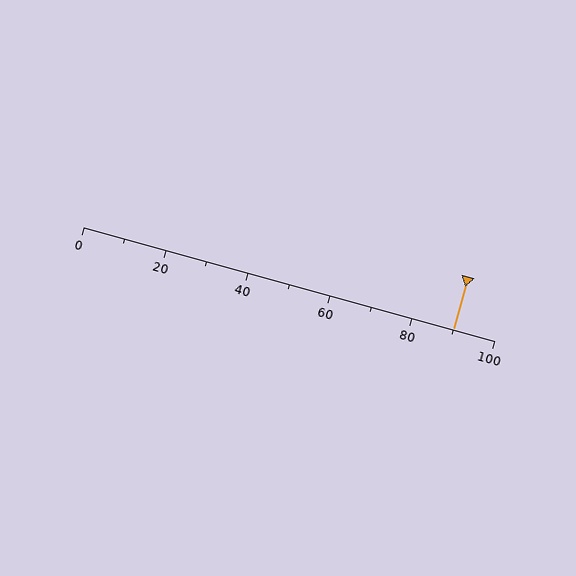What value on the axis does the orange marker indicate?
The marker indicates approximately 90.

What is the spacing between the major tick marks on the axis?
The major ticks are spaced 20 apart.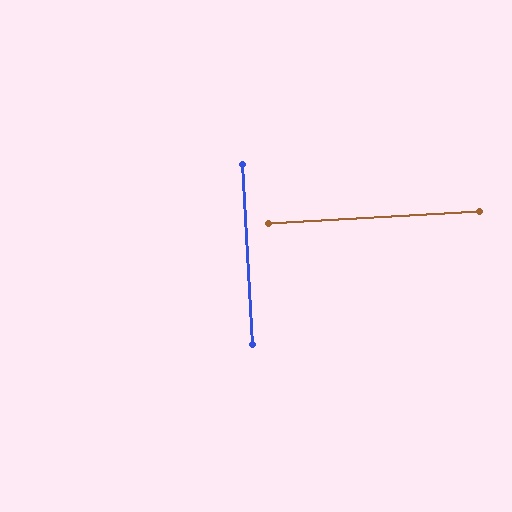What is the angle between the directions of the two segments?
Approximately 90 degrees.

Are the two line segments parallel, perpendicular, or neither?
Perpendicular — they meet at approximately 90°.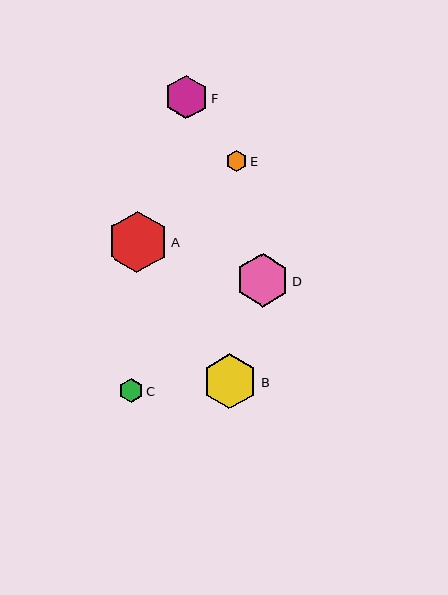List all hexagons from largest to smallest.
From largest to smallest: A, B, D, F, C, E.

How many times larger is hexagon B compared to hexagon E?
Hexagon B is approximately 2.6 times the size of hexagon E.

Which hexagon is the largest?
Hexagon A is the largest with a size of approximately 61 pixels.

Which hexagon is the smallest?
Hexagon E is the smallest with a size of approximately 21 pixels.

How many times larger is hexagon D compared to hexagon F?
Hexagon D is approximately 1.2 times the size of hexagon F.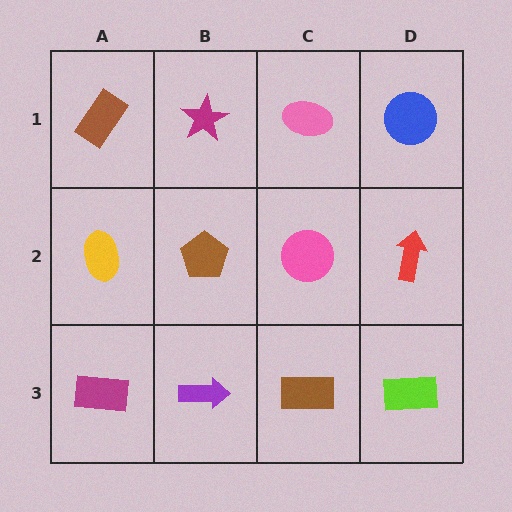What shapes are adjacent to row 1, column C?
A pink circle (row 2, column C), a magenta star (row 1, column B), a blue circle (row 1, column D).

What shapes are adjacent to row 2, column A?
A brown rectangle (row 1, column A), a magenta rectangle (row 3, column A), a brown pentagon (row 2, column B).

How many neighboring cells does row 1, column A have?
2.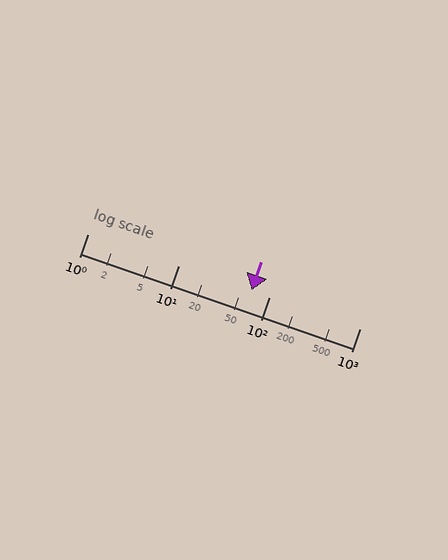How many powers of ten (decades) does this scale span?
The scale spans 3 decades, from 1 to 1000.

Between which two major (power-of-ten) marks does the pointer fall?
The pointer is between 10 and 100.